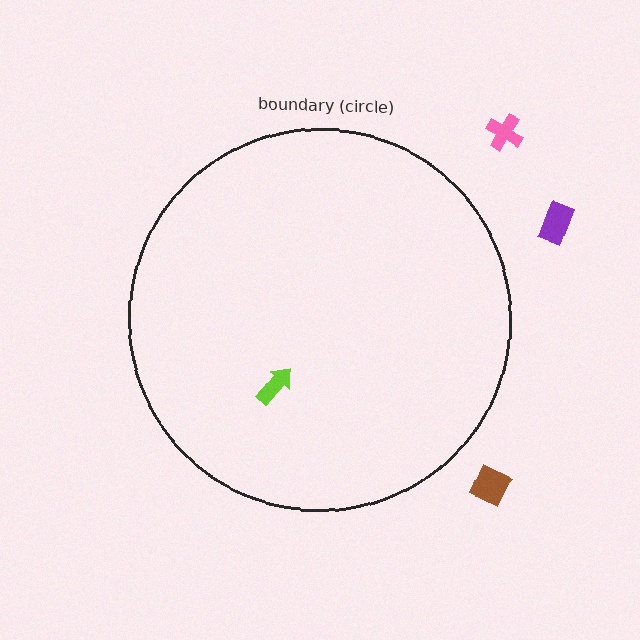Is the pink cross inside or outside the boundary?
Outside.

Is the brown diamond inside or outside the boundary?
Outside.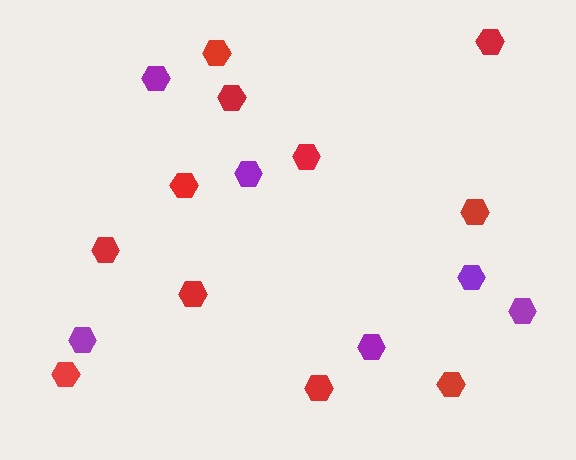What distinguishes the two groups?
There are 2 groups: one group of purple hexagons (6) and one group of red hexagons (11).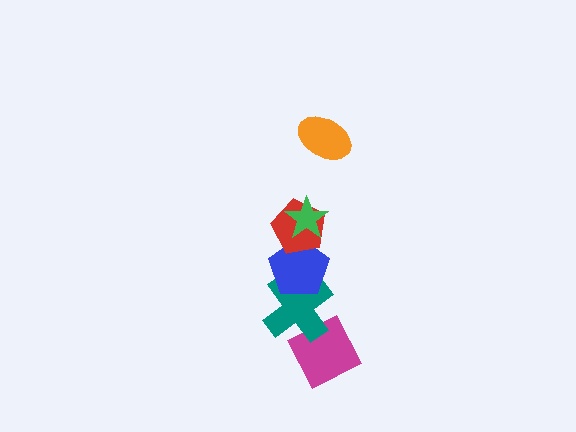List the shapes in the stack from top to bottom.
From top to bottom: the orange ellipse, the green star, the red pentagon, the blue pentagon, the teal cross, the magenta diamond.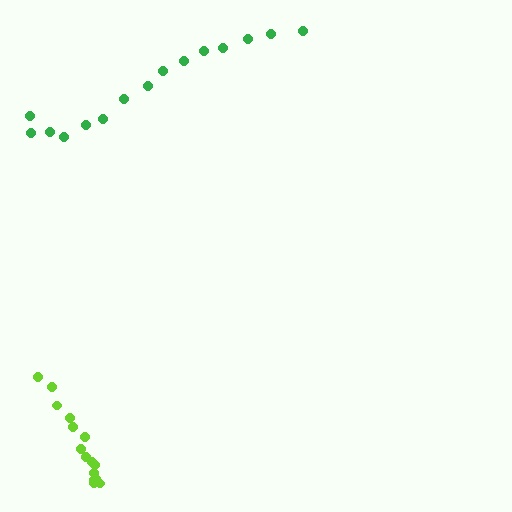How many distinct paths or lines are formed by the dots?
There are 2 distinct paths.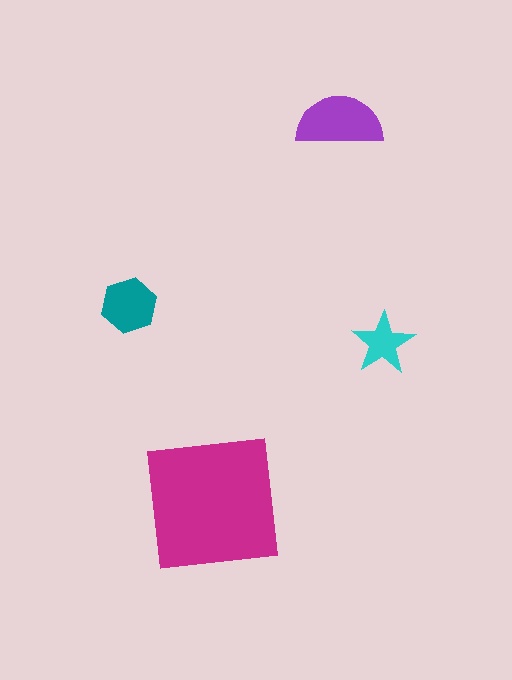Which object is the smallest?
The cyan star.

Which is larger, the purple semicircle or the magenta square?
The magenta square.